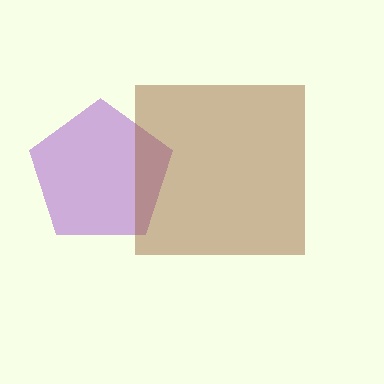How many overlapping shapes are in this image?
There are 2 overlapping shapes in the image.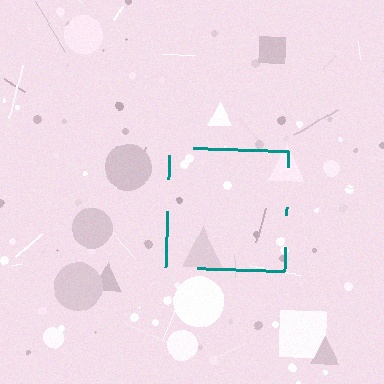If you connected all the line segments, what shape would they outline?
They would outline a square.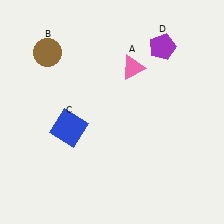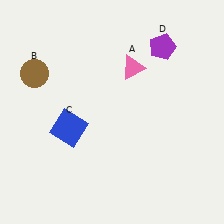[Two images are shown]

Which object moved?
The brown circle (B) moved down.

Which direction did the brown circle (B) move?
The brown circle (B) moved down.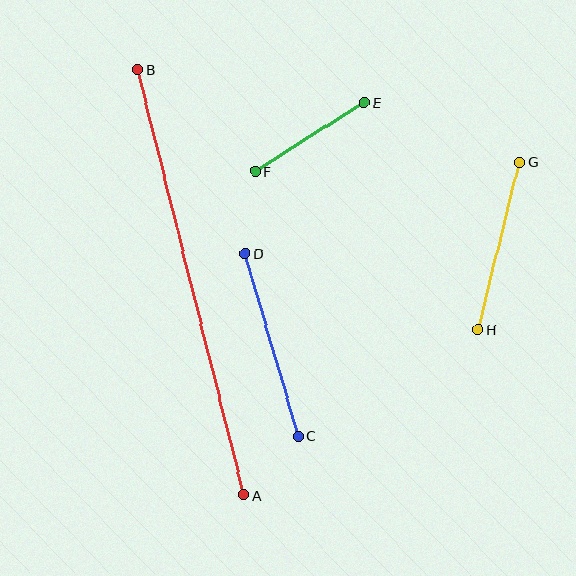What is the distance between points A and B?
The distance is approximately 438 pixels.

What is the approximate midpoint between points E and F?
The midpoint is at approximately (309, 137) pixels.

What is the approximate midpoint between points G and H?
The midpoint is at approximately (499, 246) pixels.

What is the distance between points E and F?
The distance is approximately 129 pixels.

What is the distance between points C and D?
The distance is approximately 190 pixels.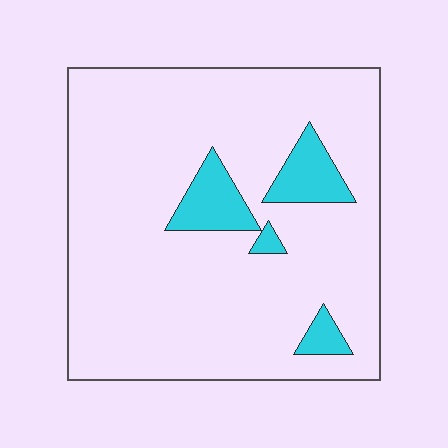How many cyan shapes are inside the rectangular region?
4.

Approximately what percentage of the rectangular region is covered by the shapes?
Approximately 10%.